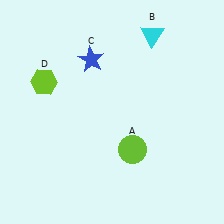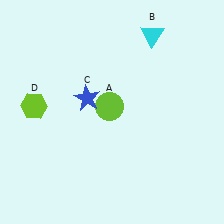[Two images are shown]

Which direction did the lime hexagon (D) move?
The lime hexagon (D) moved down.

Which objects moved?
The objects that moved are: the lime circle (A), the blue star (C), the lime hexagon (D).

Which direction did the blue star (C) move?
The blue star (C) moved down.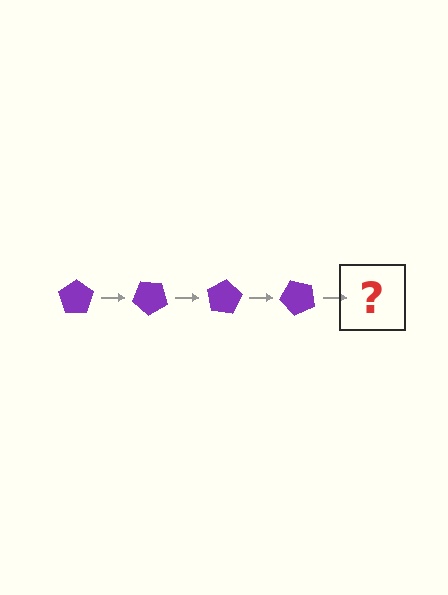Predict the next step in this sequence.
The next step is a purple pentagon rotated 160 degrees.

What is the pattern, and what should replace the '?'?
The pattern is that the pentagon rotates 40 degrees each step. The '?' should be a purple pentagon rotated 160 degrees.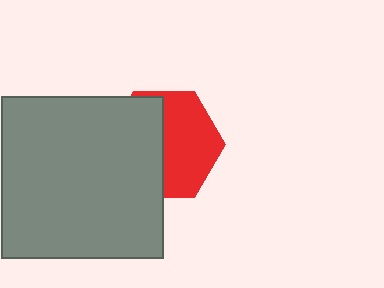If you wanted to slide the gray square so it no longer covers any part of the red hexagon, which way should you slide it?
Slide it left — that is the most direct way to separate the two shapes.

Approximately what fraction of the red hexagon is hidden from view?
Roughly 48% of the red hexagon is hidden behind the gray square.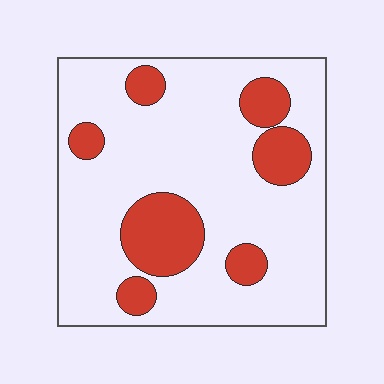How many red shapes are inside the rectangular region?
7.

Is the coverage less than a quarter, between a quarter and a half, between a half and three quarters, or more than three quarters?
Less than a quarter.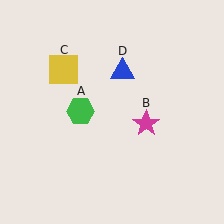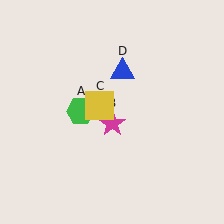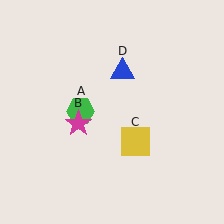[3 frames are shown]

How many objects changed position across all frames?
2 objects changed position: magenta star (object B), yellow square (object C).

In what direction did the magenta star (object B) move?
The magenta star (object B) moved left.